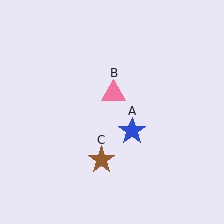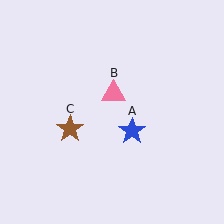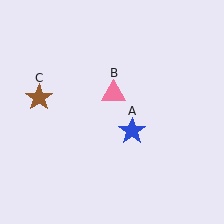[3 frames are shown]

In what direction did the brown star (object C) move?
The brown star (object C) moved up and to the left.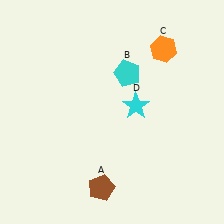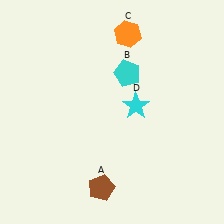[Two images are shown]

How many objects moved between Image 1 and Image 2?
1 object moved between the two images.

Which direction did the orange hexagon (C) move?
The orange hexagon (C) moved left.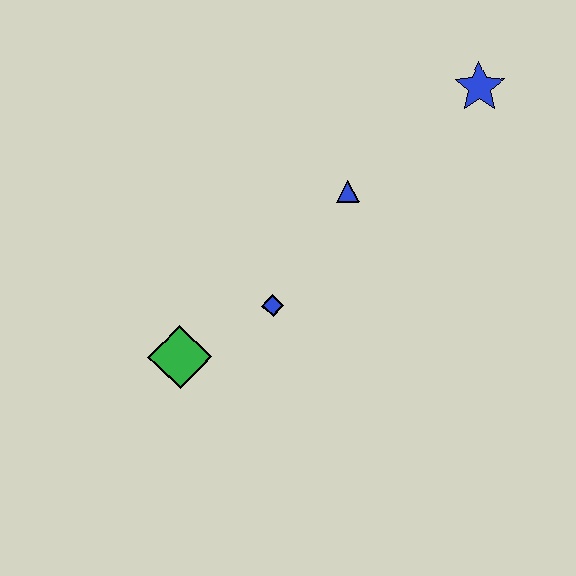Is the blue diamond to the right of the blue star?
No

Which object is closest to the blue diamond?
The green diamond is closest to the blue diamond.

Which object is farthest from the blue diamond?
The blue star is farthest from the blue diamond.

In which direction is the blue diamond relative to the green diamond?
The blue diamond is to the right of the green diamond.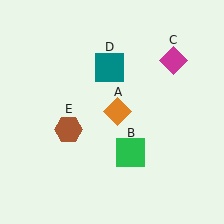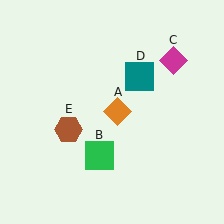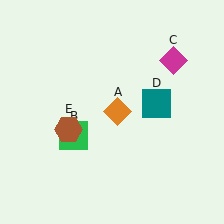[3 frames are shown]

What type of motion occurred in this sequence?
The green square (object B), teal square (object D) rotated clockwise around the center of the scene.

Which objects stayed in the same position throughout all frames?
Orange diamond (object A) and magenta diamond (object C) and brown hexagon (object E) remained stationary.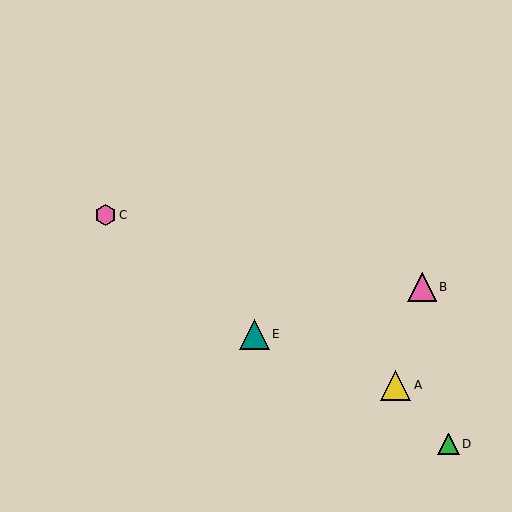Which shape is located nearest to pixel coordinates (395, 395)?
The yellow triangle (labeled A) at (395, 385) is nearest to that location.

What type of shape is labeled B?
Shape B is a pink triangle.